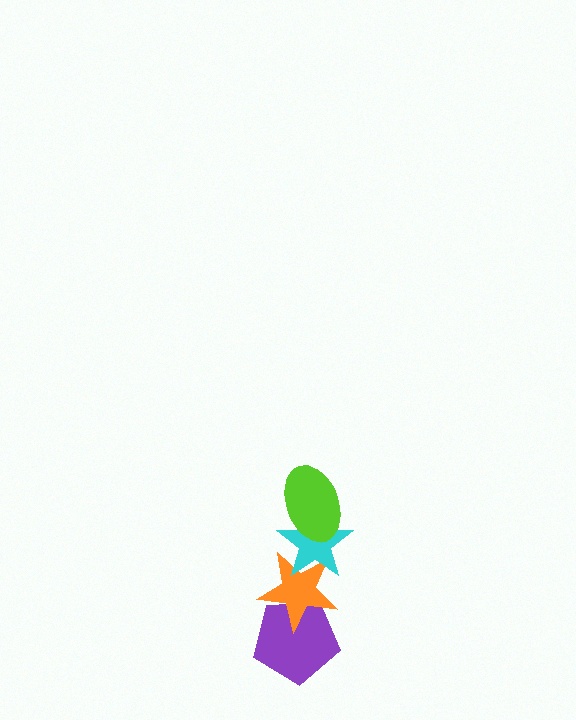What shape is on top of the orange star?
The cyan star is on top of the orange star.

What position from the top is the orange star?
The orange star is 3rd from the top.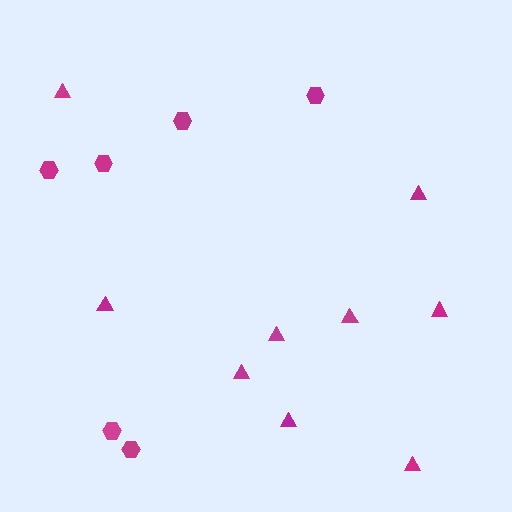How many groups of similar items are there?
There are 2 groups: one group of hexagons (6) and one group of triangles (9).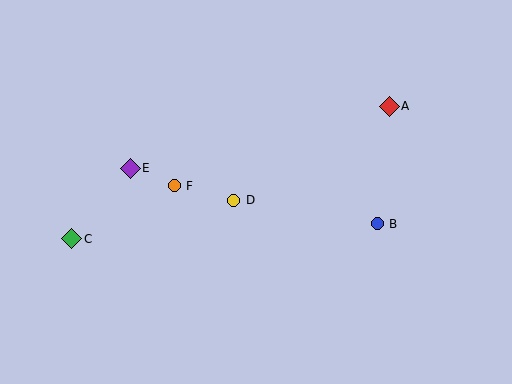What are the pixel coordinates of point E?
Point E is at (130, 168).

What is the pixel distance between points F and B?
The distance between F and B is 207 pixels.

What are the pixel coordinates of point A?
Point A is at (389, 106).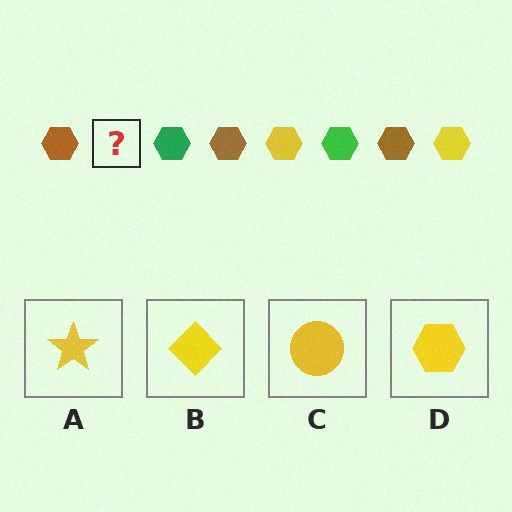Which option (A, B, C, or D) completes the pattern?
D.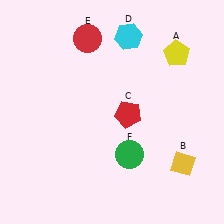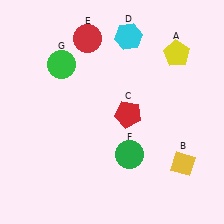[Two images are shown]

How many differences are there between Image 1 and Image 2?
There is 1 difference between the two images.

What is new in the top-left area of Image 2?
A green circle (G) was added in the top-left area of Image 2.